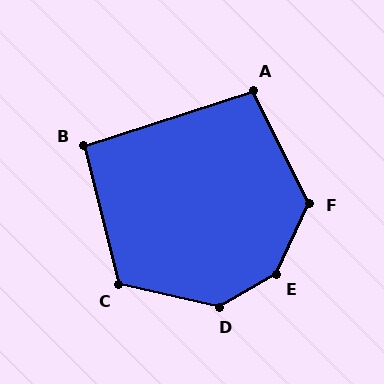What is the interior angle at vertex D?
Approximately 138 degrees (obtuse).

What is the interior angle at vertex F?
Approximately 128 degrees (obtuse).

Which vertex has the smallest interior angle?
B, at approximately 93 degrees.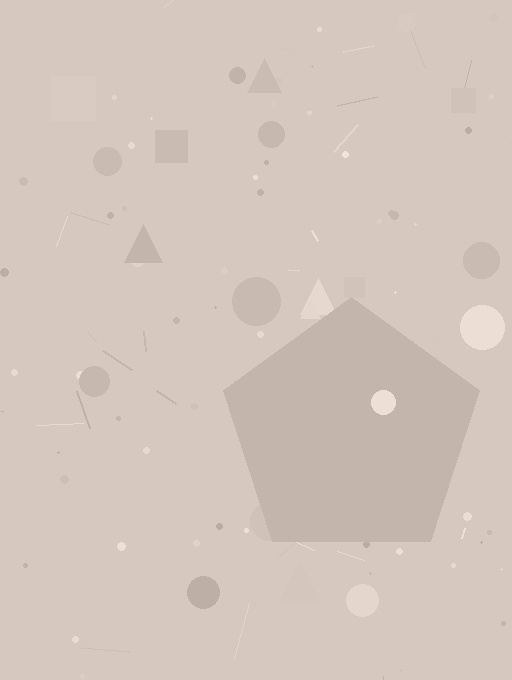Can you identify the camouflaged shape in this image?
The camouflaged shape is a pentagon.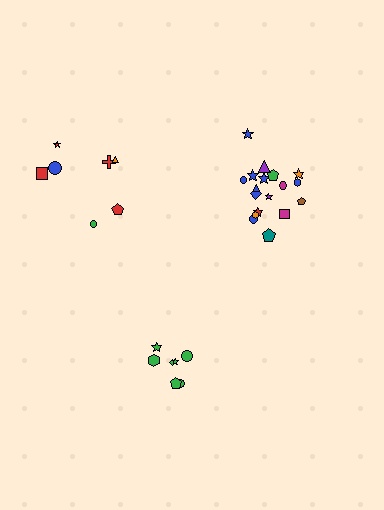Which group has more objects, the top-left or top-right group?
The top-right group.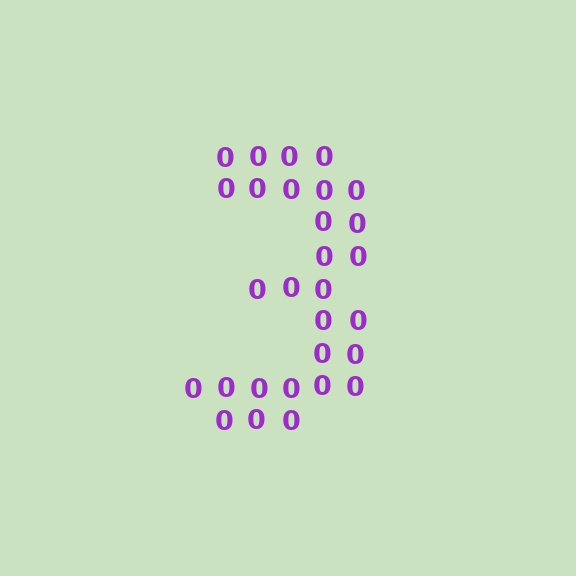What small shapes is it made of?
It is made of small digit 0's.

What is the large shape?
The large shape is the digit 3.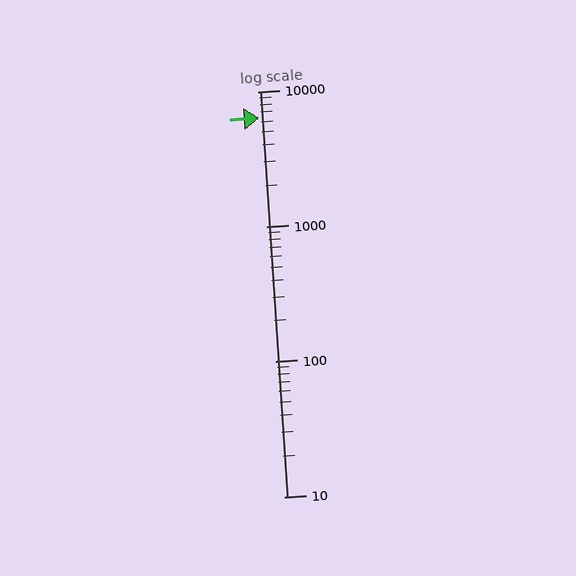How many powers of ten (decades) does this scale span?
The scale spans 3 decades, from 10 to 10000.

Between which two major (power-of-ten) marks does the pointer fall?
The pointer is between 1000 and 10000.